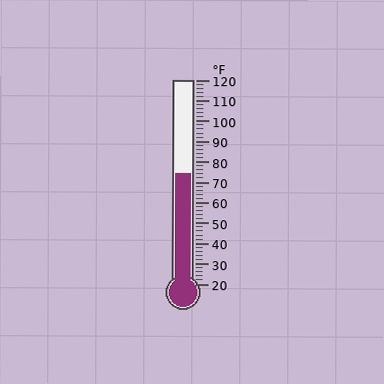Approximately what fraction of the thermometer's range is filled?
The thermometer is filled to approximately 55% of its range.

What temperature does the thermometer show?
The thermometer shows approximately 74°F.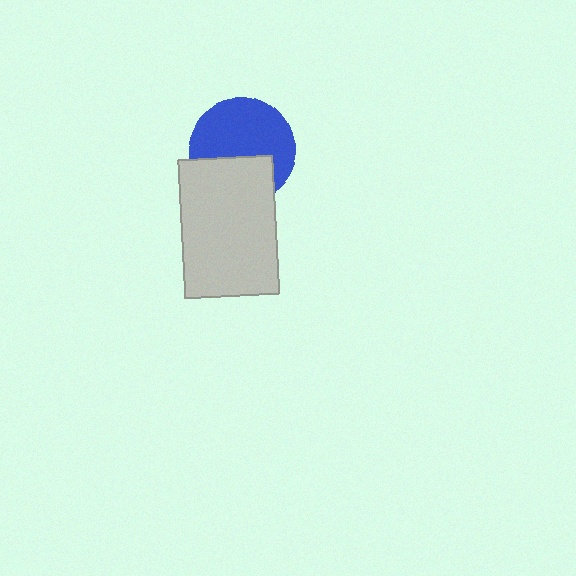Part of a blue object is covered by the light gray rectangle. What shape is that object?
It is a circle.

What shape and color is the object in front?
The object in front is a light gray rectangle.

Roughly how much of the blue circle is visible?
About half of it is visible (roughly 63%).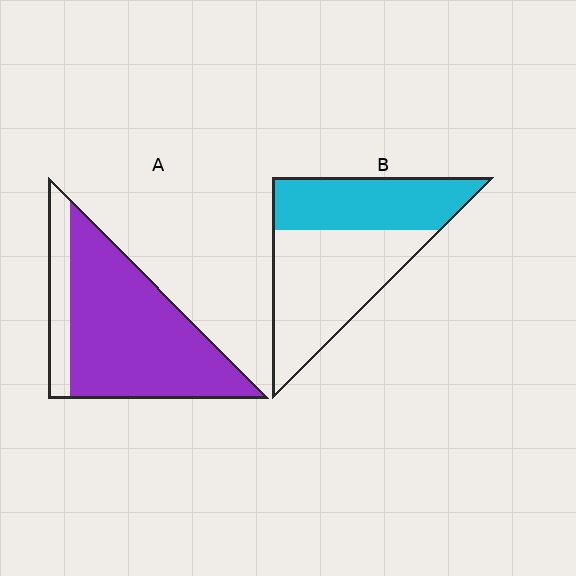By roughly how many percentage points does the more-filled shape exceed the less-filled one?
By roughly 40 percentage points (A over B).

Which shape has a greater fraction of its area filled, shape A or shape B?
Shape A.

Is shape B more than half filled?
No.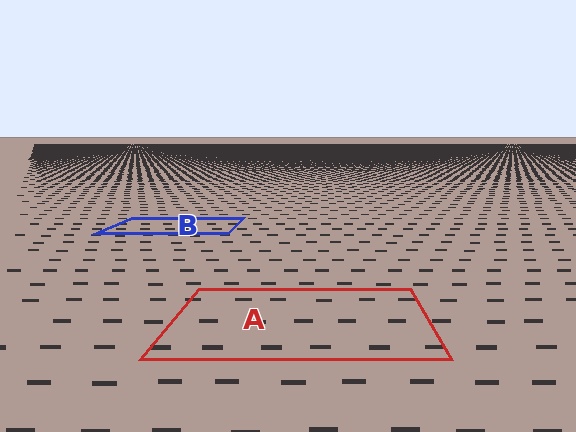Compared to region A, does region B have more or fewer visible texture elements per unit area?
Region B has more texture elements per unit area — they are packed more densely because it is farther away.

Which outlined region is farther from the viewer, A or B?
Region B is farther from the viewer — the texture elements inside it appear smaller and more densely packed.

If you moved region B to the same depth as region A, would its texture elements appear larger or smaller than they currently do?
They would appear larger. At a closer depth, the same texture elements are projected at a bigger on-screen size.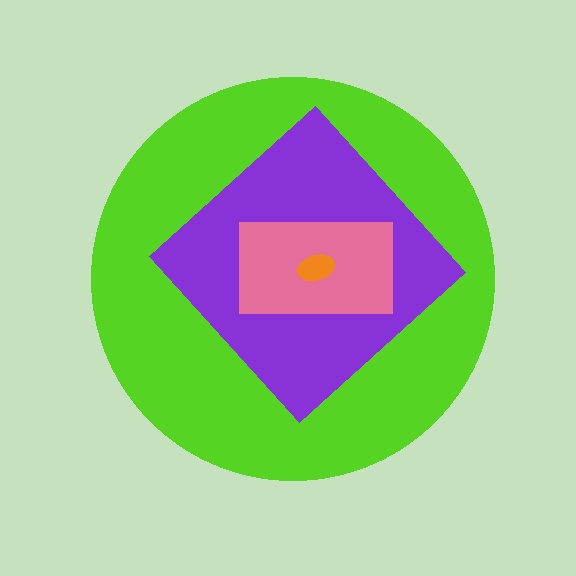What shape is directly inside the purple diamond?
The pink rectangle.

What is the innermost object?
The orange ellipse.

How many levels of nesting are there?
4.